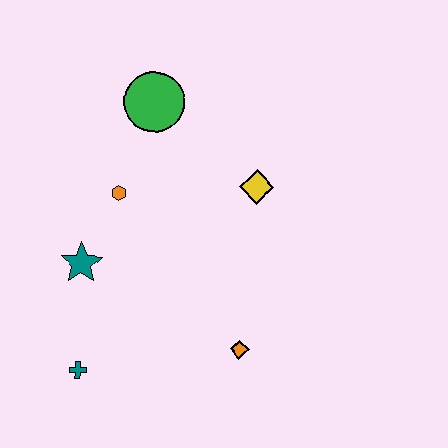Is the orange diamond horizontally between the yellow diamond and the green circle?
Yes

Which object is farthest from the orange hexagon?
The orange diamond is farthest from the orange hexagon.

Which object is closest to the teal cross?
The teal star is closest to the teal cross.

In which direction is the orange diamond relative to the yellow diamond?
The orange diamond is below the yellow diamond.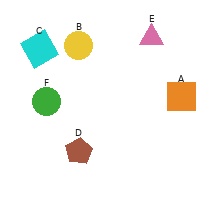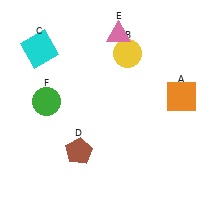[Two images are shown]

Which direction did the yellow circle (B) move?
The yellow circle (B) moved right.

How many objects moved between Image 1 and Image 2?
2 objects moved between the two images.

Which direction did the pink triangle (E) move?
The pink triangle (E) moved left.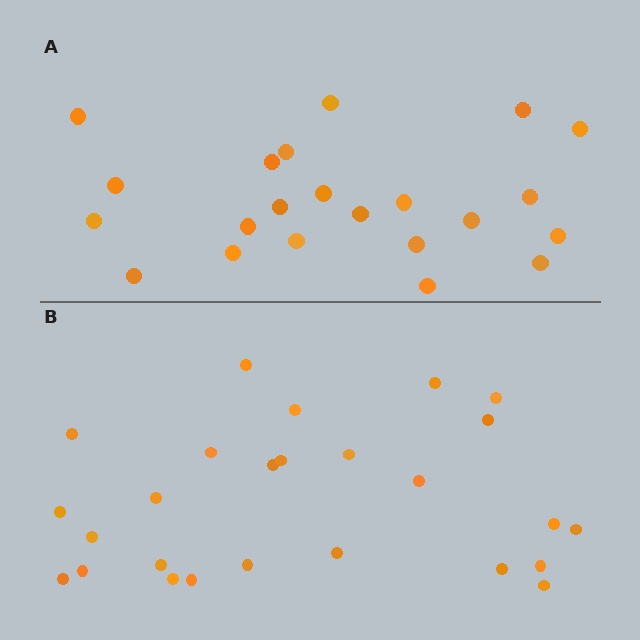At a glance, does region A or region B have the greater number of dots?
Region B (the bottom region) has more dots.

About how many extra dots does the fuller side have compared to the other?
Region B has about 4 more dots than region A.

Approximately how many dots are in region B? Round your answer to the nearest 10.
About 30 dots. (The exact count is 26, which rounds to 30.)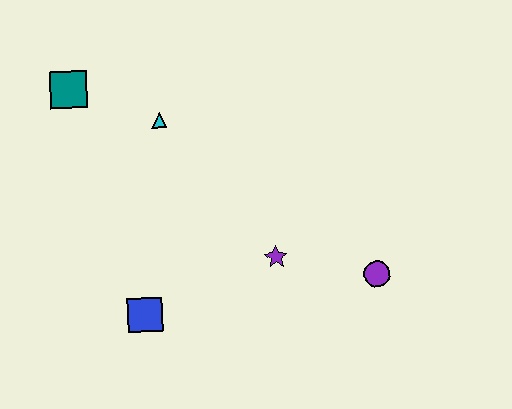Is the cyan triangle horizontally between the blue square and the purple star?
Yes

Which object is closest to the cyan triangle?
The teal square is closest to the cyan triangle.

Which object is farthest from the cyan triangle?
The purple circle is farthest from the cyan triangle.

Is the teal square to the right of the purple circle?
No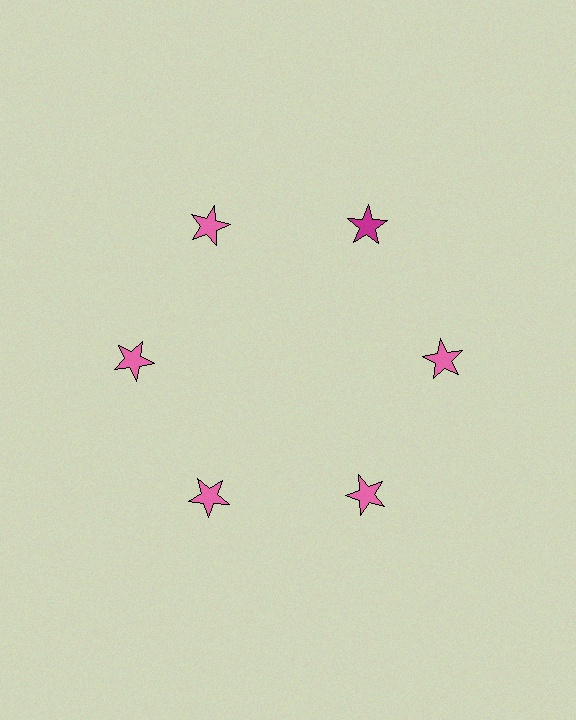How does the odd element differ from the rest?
It has a different color: magenta instead of pink.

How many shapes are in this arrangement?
There are 6 shapes arranged in a ring pattern.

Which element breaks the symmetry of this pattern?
The magenta star at roughly the 1 o'clock position breaks the symmetry. All other shapes are pink stars.